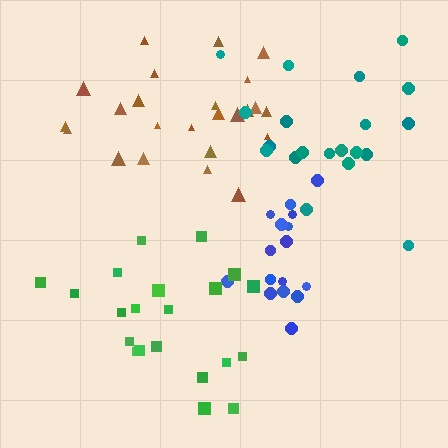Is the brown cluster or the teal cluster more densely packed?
Brown.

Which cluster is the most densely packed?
Blue.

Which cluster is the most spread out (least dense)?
Teal.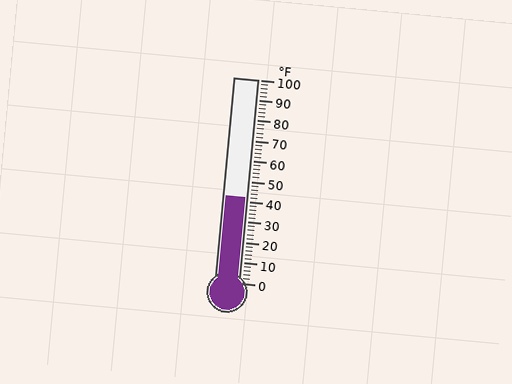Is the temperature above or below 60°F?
The temperature is below 60°F.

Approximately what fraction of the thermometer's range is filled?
The thermometer is filled to approximately 40% of its range.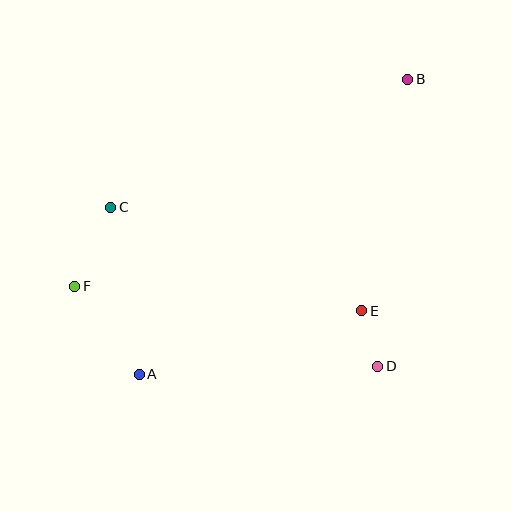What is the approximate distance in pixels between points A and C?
The distance between A and C is approximately 169 pixels.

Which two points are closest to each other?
Points D and E are closest to each other.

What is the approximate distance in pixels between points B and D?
The distance between B and D is approximately 289 pixels.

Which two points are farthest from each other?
Points A and B are farthest from each other.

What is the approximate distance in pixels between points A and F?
The distance between A and F is approximately 109 pixels.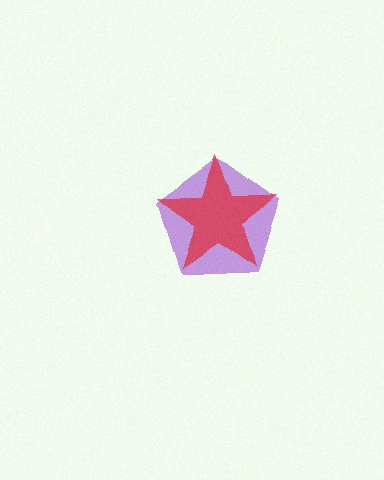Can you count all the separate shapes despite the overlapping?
Yes, there are 2 separate shapes.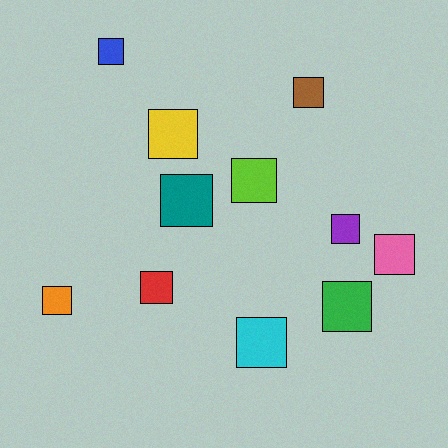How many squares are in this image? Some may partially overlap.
There are 11 squares.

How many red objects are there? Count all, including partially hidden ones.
There is 1 red object.